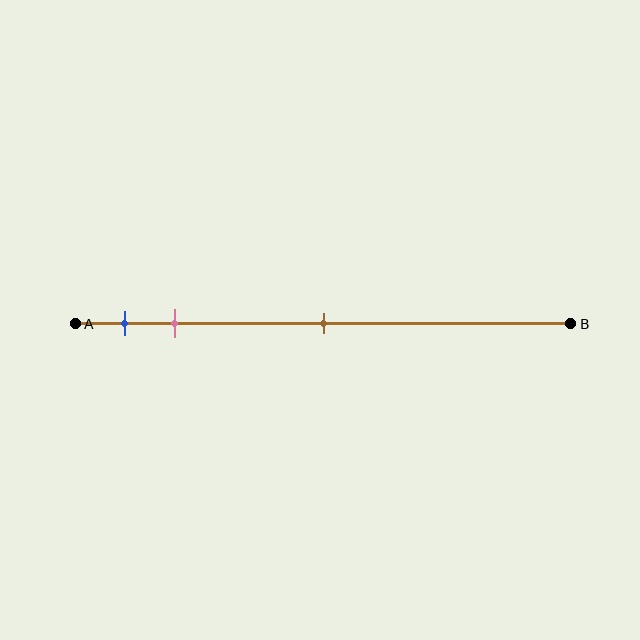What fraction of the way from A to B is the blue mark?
The blue mark is approximately 10% (0.1) of the way from A to B.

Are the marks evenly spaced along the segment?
No, the marks are not evenly spaced.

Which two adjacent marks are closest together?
The blue and pink marks are the closest adjacent pair.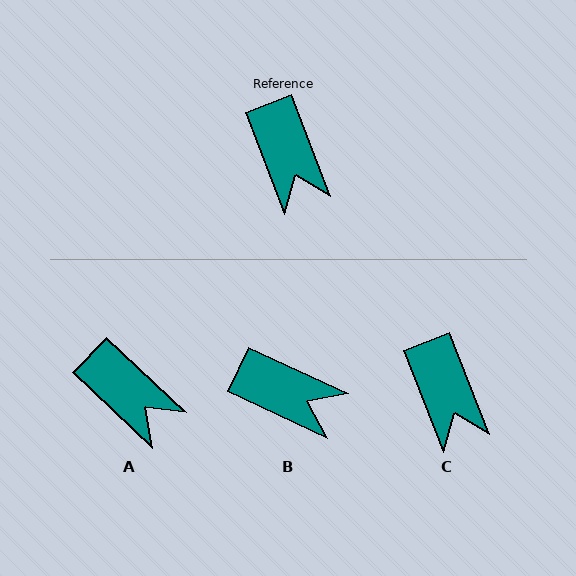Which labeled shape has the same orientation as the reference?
C.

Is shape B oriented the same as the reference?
No, it is off by about 44 degrees.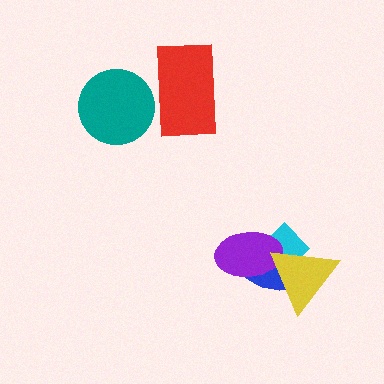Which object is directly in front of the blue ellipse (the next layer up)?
The cyan diamond is directly in front of the blue ellipse.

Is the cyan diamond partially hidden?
Yes, it is partially covered by another shape.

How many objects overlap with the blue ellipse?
3 objects overlap with the blue ellipse.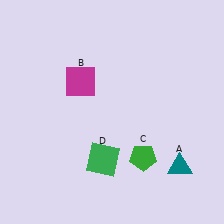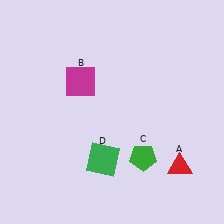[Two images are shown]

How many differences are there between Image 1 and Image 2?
There is 1 difference between the two images.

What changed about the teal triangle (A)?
In Image 1, A is teal. In Image 2, it changed to red.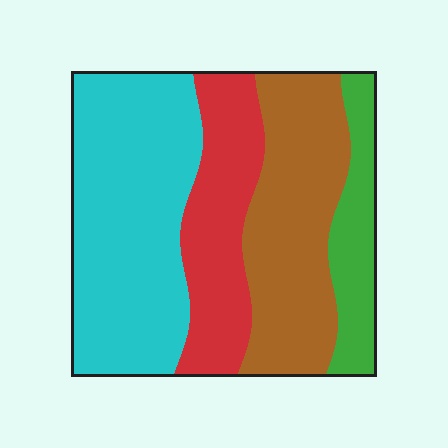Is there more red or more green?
Red.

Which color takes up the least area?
Green, at roughly 15%.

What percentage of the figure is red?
Red takes up about one fifth (1/5) of the figure.